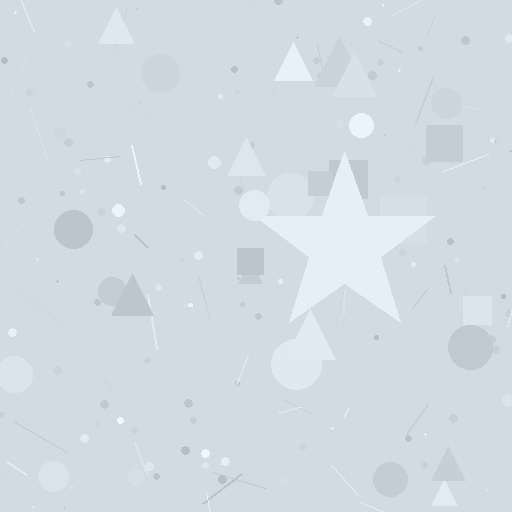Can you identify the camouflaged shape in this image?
The camouflaged shape is a star.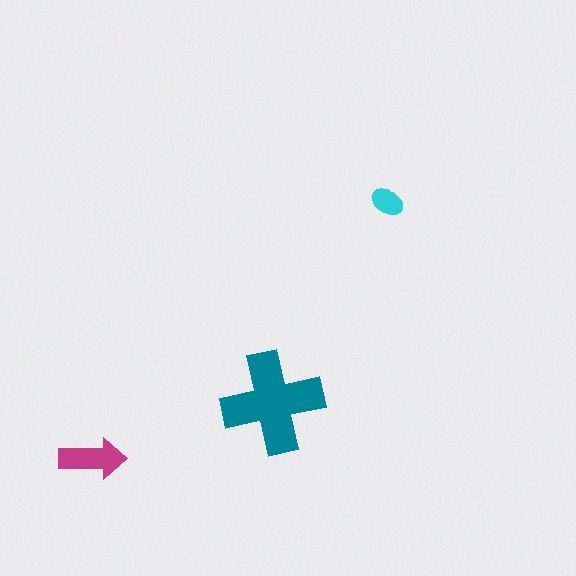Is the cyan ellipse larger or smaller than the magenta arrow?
Smaller.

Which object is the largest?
The teal cross.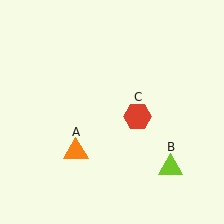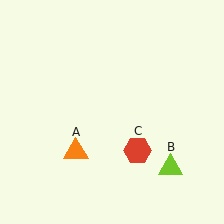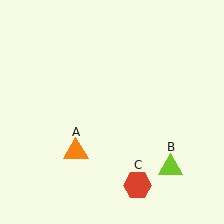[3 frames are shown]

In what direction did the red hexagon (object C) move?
The red hexagon (object C) moved down.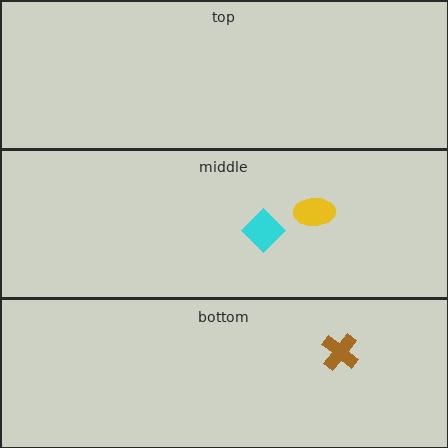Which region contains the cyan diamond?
The middle region.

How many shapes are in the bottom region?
1.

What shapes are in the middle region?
The cyan diamond, the yellow ellipse.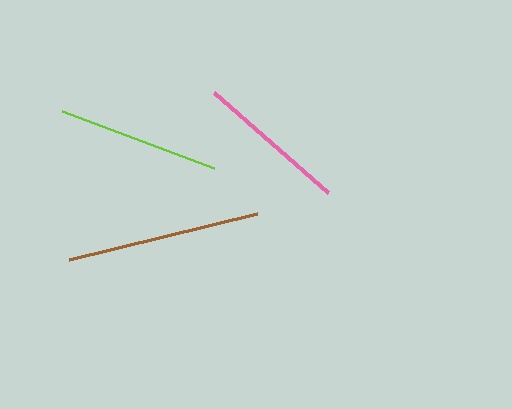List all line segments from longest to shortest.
From longest to shortest: brown, lime, pink.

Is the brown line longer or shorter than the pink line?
The brown line is longer than the pink line.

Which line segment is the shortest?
The pink line is the shortest at approximately 152 pixels.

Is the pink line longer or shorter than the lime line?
The lime line is longer than the pink line.